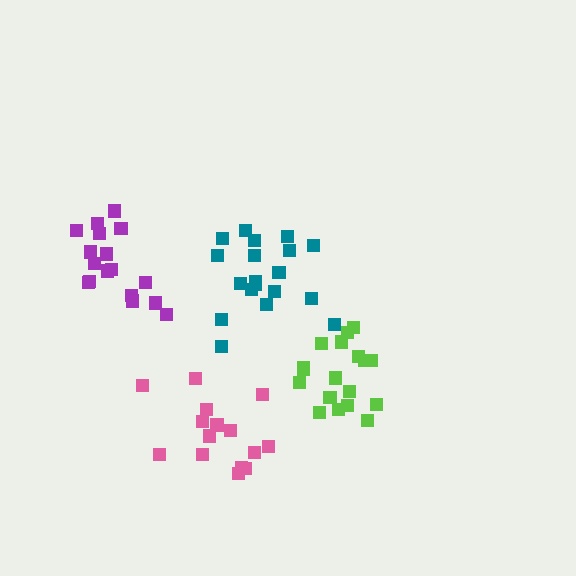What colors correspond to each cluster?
The clusters are colored: purple, teal, lime, pink.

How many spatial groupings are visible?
There are 4 spatial groupings.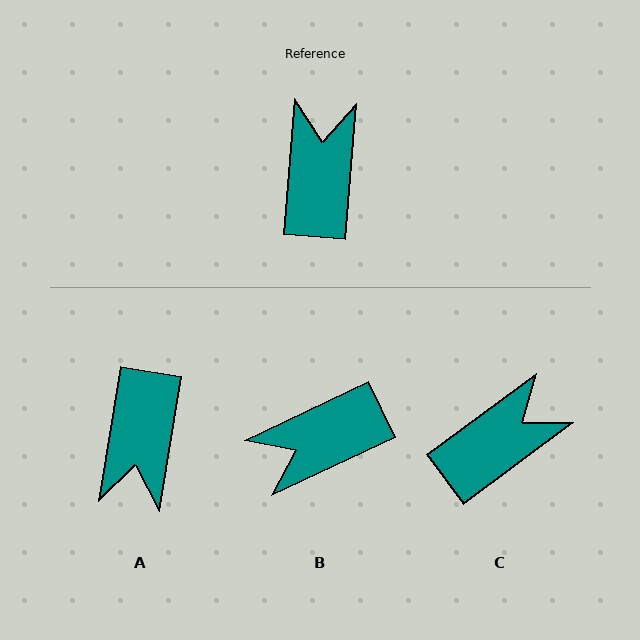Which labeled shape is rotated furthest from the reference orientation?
A, about 175 degrees away.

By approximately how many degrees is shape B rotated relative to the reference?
Approximately 120 degrees counter-clockwise.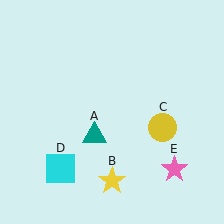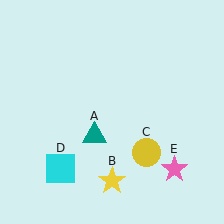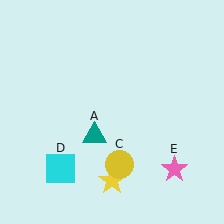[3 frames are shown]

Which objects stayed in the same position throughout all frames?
Teal triangle (object A) and yellow star (object B) and cyan square (object D) and pink star (object E) remained stationary.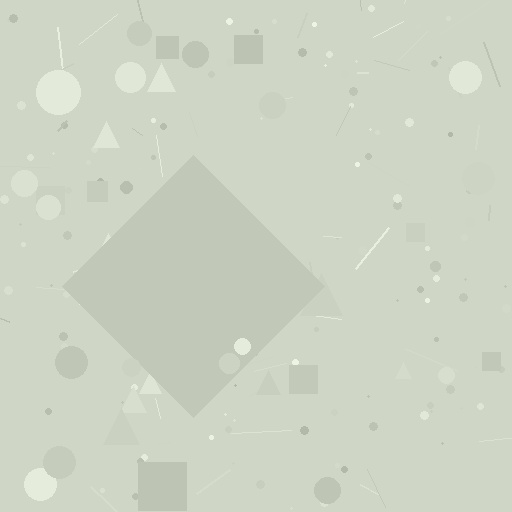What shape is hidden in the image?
A diamond is hidden in the image.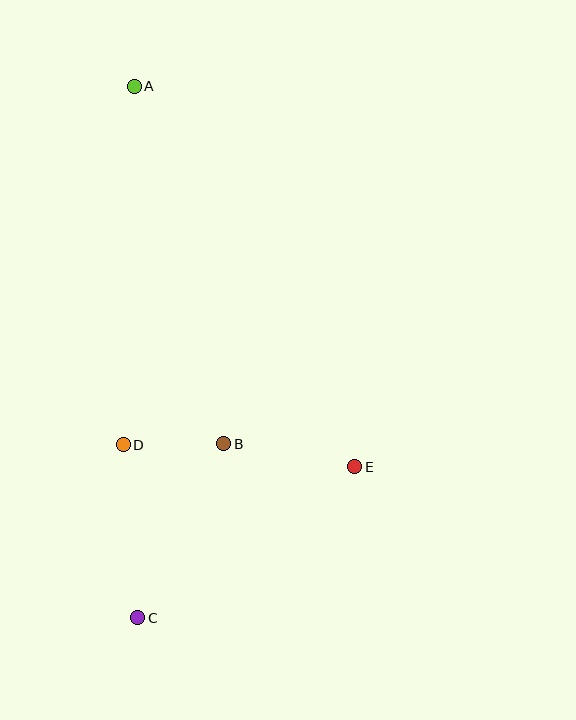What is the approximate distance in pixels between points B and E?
The distance between B and E is approximately 133 pixels.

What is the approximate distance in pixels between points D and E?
The distance between D and E is approximately 233 pixels.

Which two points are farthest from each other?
Points A and C are farthest from each other.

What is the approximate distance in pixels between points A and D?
The distance between A and D is approximately 359 pixels.